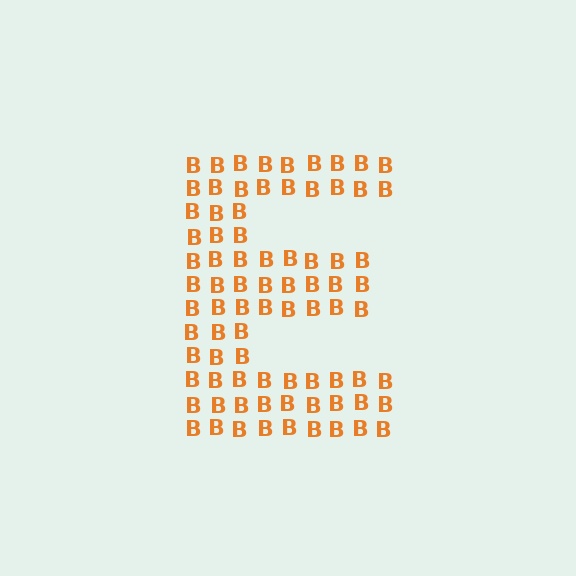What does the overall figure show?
The overall figure shows the letter E.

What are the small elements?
The small elements are letter B's.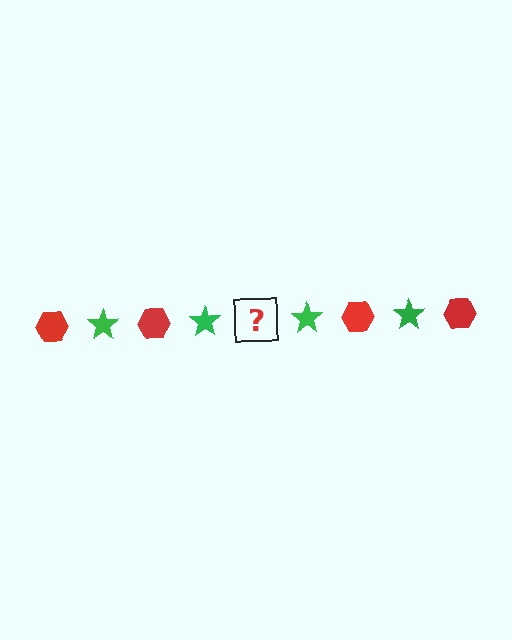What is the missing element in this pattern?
The missing element is a red hexagon.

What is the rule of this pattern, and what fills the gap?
The rule is that the pattern alternates between red hexagon and green star. The gap should be filled with a red hexagon.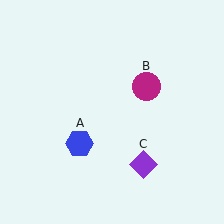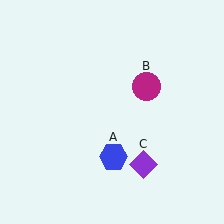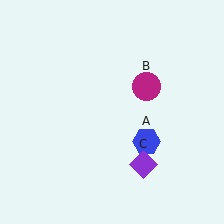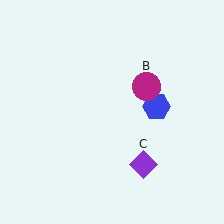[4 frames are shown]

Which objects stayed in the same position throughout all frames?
Magenta circle (object B) and purple diamond (object C) remained stationary.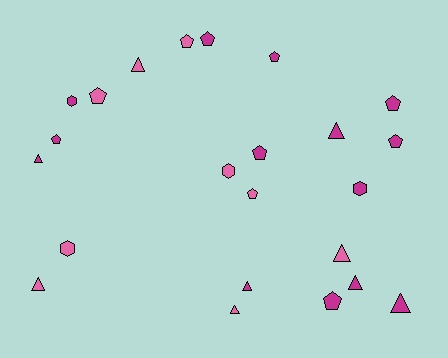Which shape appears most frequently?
Pentagon, with 10 objects.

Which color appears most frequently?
Magenta, with 14 objects.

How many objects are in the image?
There are 23 objects.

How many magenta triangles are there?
There are 5 magenta triangles.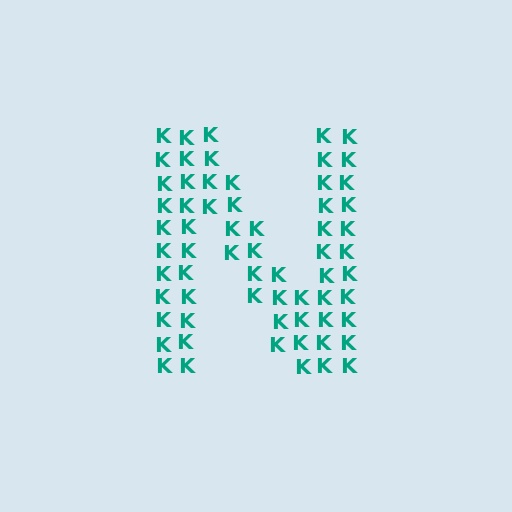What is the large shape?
The large shape is the letter N.